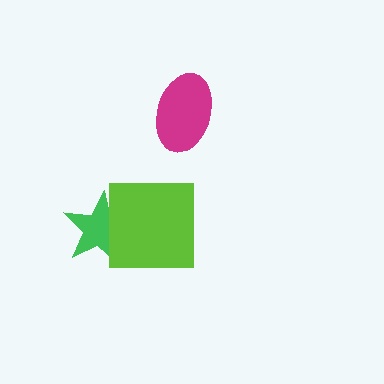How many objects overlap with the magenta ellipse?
0 objects overlap with the magenta ellipse.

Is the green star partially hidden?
Yes, it is partially covered by another shape.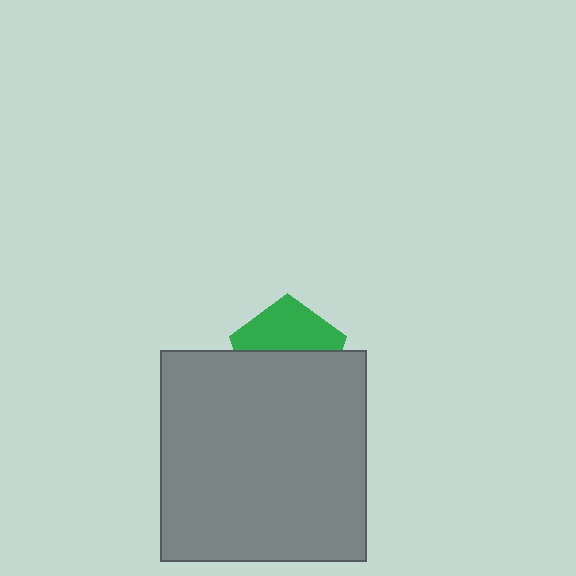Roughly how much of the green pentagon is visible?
A small part of it is visible (roughly 44%).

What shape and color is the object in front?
The object in front is a gray rectangle.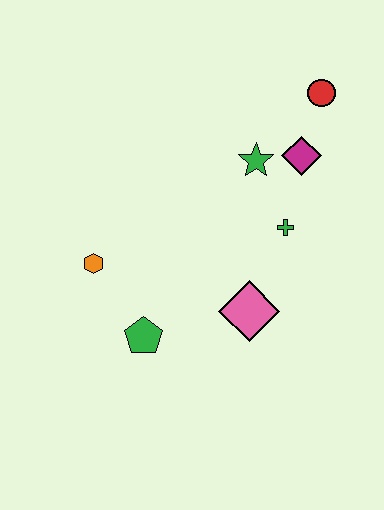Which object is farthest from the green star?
The green pentagon is farthest from the green star.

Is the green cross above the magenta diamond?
No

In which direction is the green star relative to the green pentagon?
The green star is above the green pentagon.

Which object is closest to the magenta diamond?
The green star is closest to the magenta diamond.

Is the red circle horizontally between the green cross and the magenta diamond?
No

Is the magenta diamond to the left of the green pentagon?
No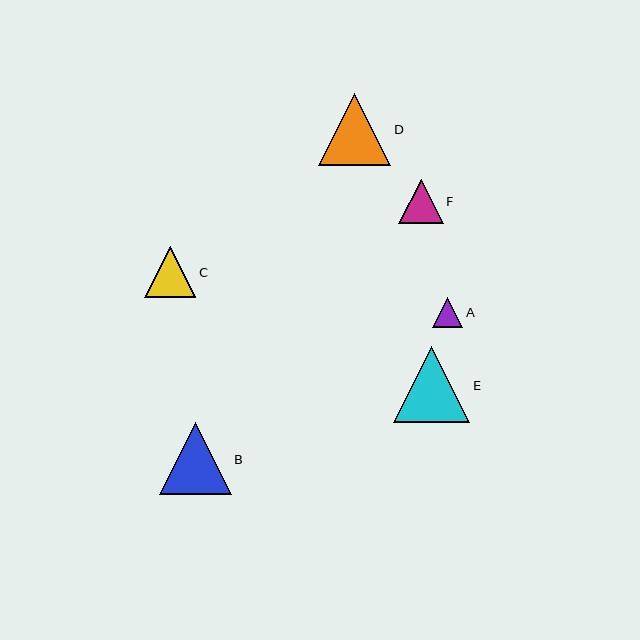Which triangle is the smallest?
Triangle A is the smallest with a size of approximately 30 pixels.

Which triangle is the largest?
Triangle E is the largest with a size of approximately 76 pixels.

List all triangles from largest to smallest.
From largest to smallest: E, D, B, C, F, A.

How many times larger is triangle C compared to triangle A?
Triangle C is approximately 1.7 times the size of triangle A.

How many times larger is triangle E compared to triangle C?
Triangle E is approximately 1.5 times the size of triangle C.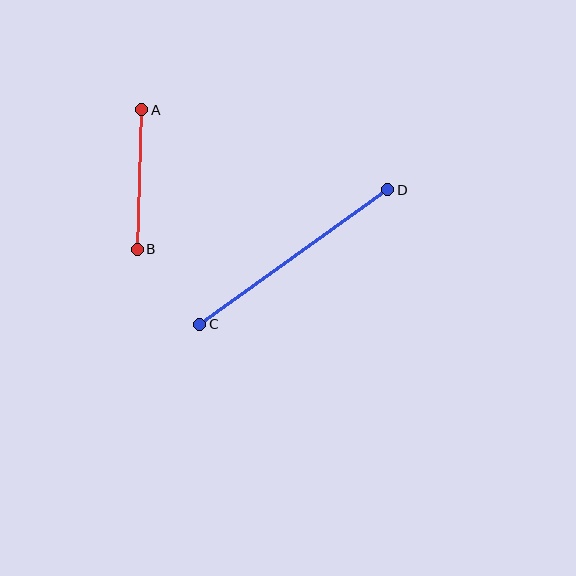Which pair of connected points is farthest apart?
Points C and D are farthest apart.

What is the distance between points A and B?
The distance is approximately 139 pixels.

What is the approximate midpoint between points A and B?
The midpoint is at approximately (139, 179) pixels.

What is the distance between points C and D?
The distance is approximately 231 pixels.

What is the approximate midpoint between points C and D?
The midpoint is at approximately (294, 257) pixels.